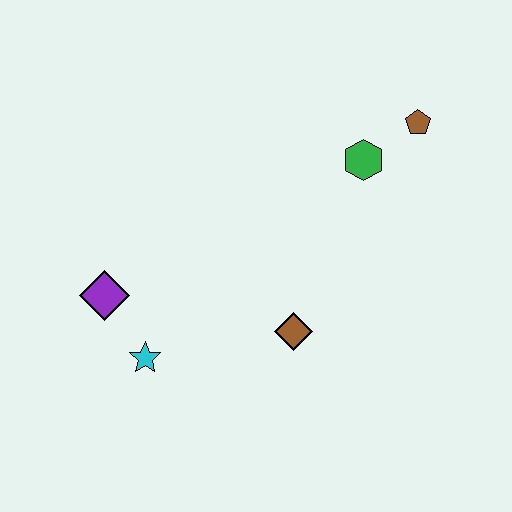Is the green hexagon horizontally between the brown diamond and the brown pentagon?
Yes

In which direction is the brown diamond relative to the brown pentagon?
The brown diamond is below the brown pentagon.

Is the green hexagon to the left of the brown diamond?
No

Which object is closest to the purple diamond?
The cyan star is closest to the purple diamond.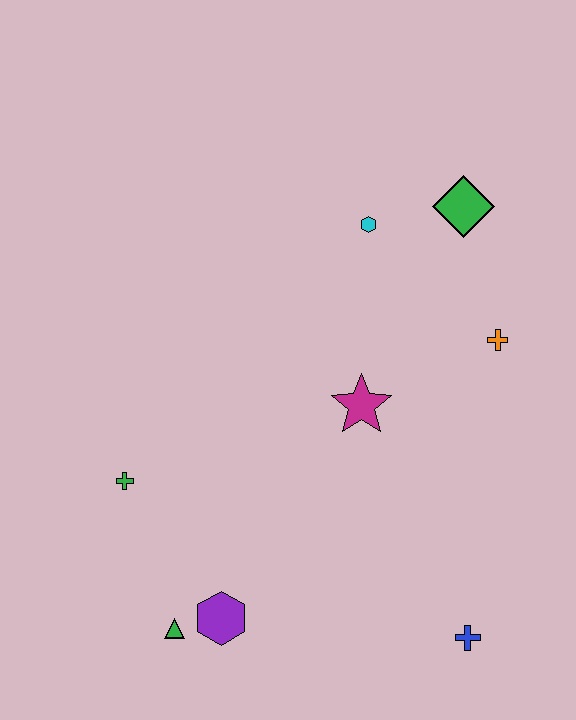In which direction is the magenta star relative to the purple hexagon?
The magenta star is above the purple hexagon.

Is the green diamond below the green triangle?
No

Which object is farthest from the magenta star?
The green triangle is farthest from the magenta star.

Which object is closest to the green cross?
The green triangle is closest to the green cross.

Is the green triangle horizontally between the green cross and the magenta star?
Yes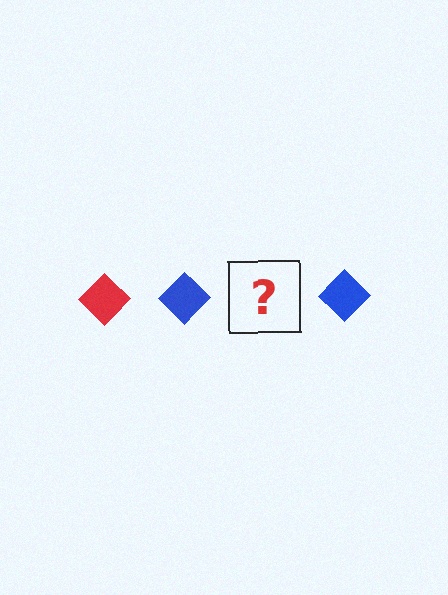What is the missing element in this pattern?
The missing element is a red diamond.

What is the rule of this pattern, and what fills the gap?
The rule is that the pattern cycles through red, blue diamonds. The gap should be filled with a red diamond.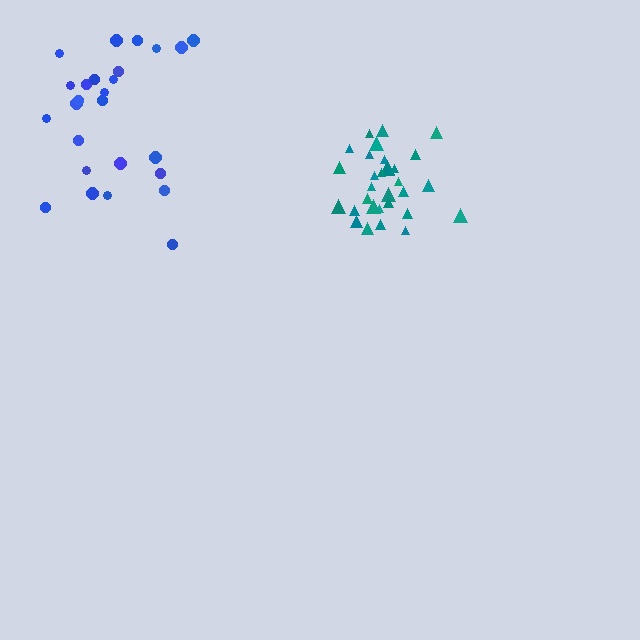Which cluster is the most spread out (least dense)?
Blue.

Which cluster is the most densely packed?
Teal.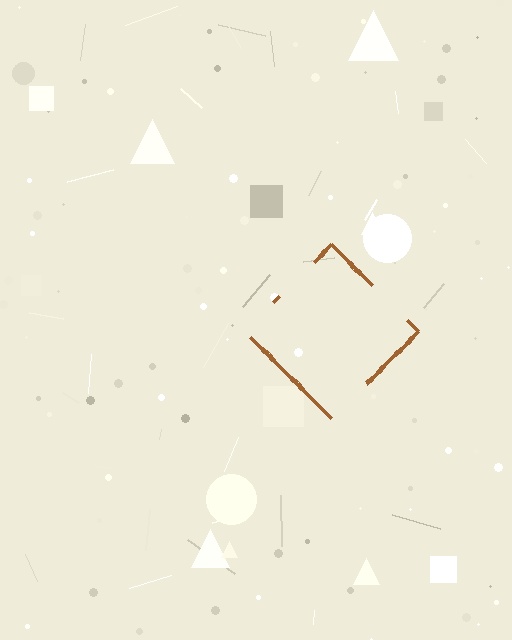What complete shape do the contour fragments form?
The contour fragments form a diamond.